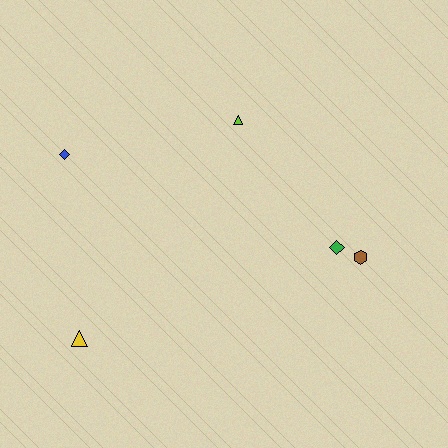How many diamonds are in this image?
There are 2 diamonds.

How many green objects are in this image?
There is 1 green object.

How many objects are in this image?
There are 5 objects.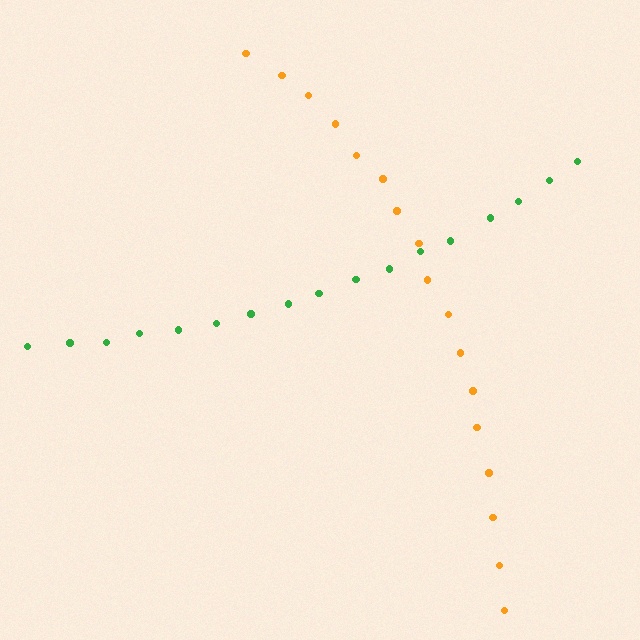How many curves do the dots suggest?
There are 2 distinct paths.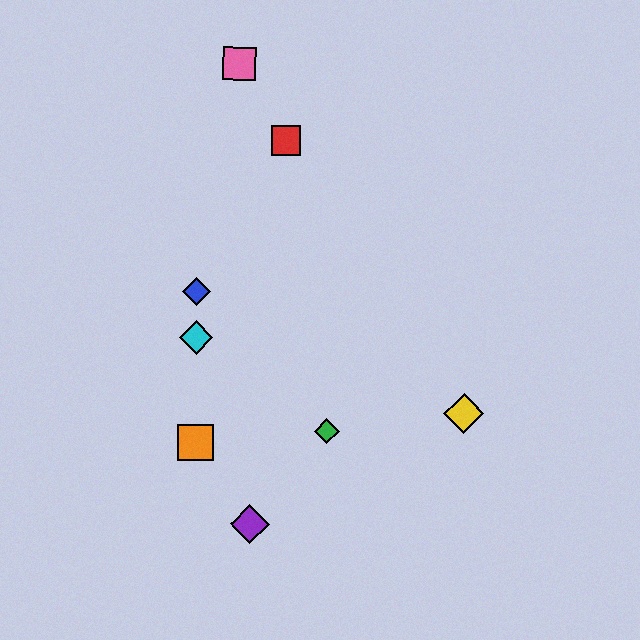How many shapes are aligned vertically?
3 shapes (the blue diamond, the orange square, the cyan diamond) are aligned vertically.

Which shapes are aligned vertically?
The blue diamond, the orange square, the cyan diamond are aligned vertically.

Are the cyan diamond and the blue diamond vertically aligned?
Yes, both are at x≈196.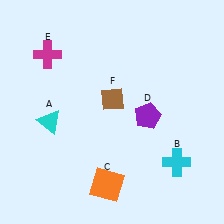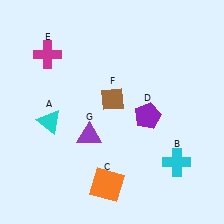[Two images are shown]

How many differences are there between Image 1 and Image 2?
There is 1 difference between the two images.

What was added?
A purple triangle (G) was added in Image 2.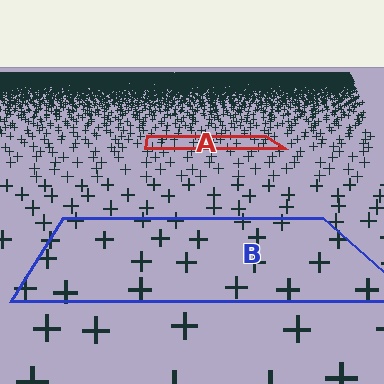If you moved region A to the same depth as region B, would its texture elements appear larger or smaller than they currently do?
They would appear larger. At a closer depth, the same texture elements are projected at a bigger on-screen size.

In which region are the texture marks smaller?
The texture marks are smaller in region A, because it is farther away.